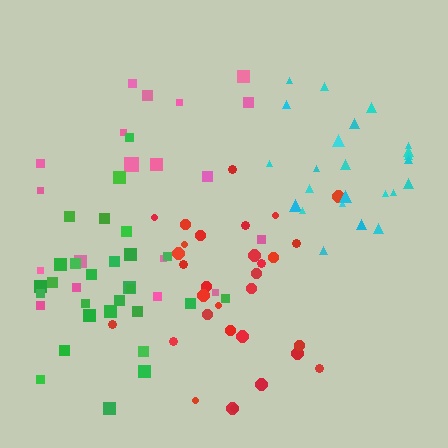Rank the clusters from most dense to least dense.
cyan, red, green, pink.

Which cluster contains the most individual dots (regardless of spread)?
Red (31).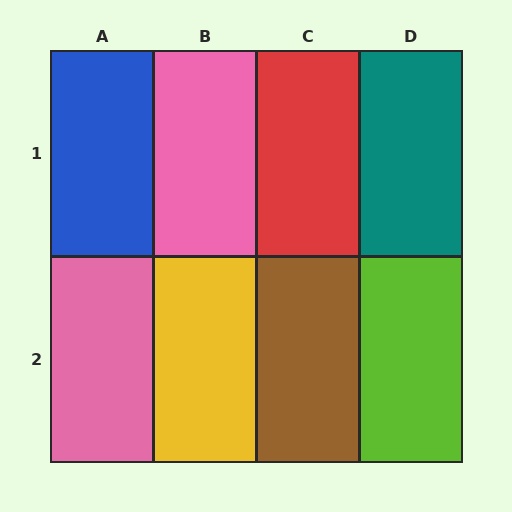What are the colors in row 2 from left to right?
Pink, yellow, brown, lime.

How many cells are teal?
1 cell is teal.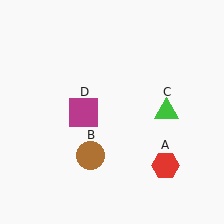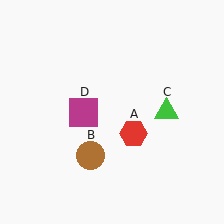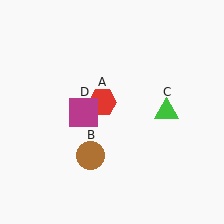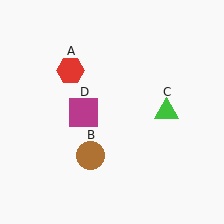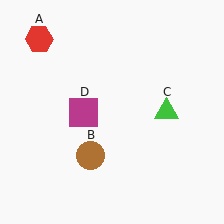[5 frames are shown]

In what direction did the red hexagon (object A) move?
The red hexagon (object A) moved up and to the left.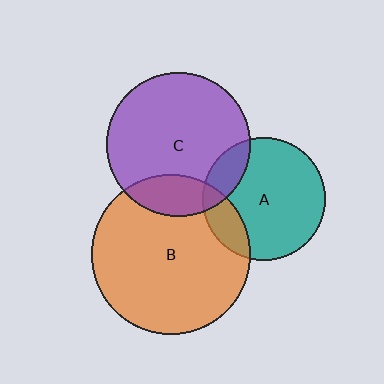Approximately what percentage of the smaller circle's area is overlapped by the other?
Approximately 20%.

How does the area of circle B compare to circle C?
Approximately 1.2 times.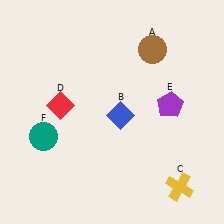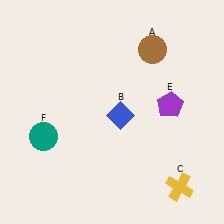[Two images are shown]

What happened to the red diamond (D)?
The red diamond (D) was removed in Image 2. It was in the top-left area of Image 1.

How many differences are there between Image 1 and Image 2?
There is 1 difference between the two images.